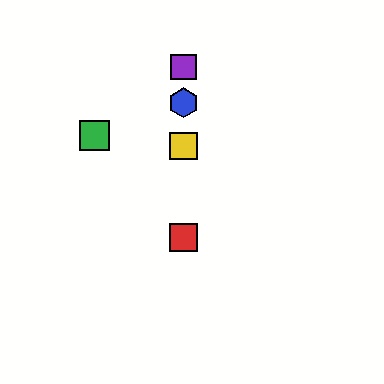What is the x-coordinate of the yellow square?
The yellow square is at x≈183.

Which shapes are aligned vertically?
The red square, the blue hexagon, the yellow square, the purple square are aligned vertically.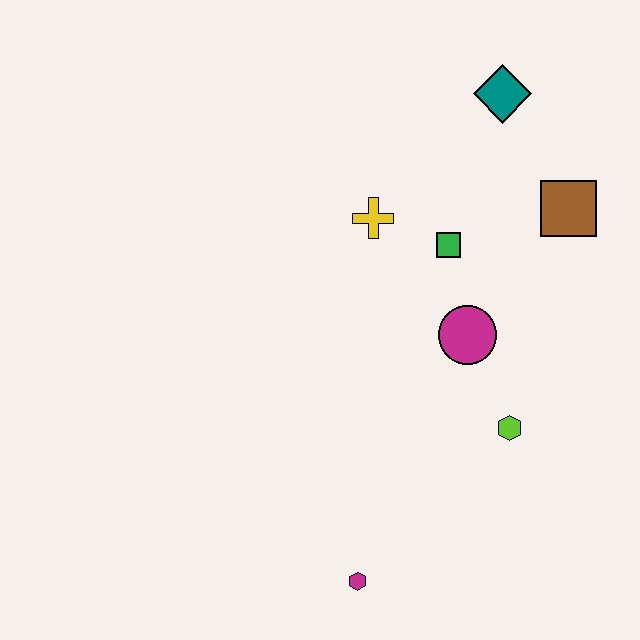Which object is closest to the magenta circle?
The green square is closest to the magenta circle.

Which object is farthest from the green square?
The magenta hexagon is farthest from the green square.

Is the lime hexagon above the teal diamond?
No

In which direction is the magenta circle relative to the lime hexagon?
The magenta circle is above the lime hexagon.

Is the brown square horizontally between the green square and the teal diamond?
No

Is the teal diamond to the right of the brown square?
No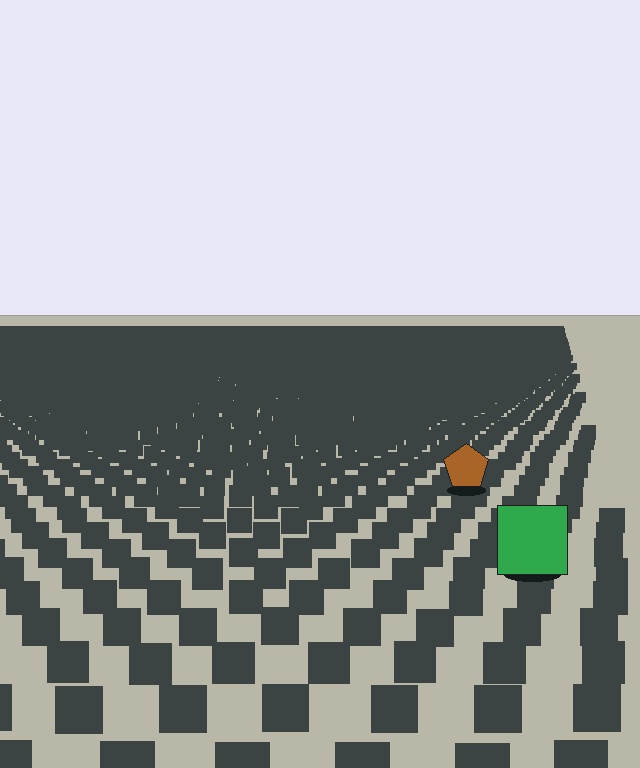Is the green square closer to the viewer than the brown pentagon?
Yes. The green square is closer — you can tell from the texture gradient: the ground texture is coarser near it.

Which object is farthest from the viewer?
The brown pentagon is farthest from the viewer. It appears smaller and the ground texture around it is denser.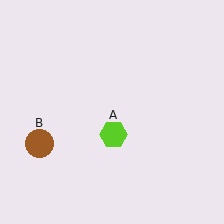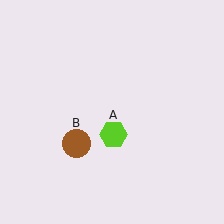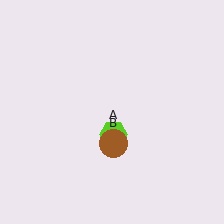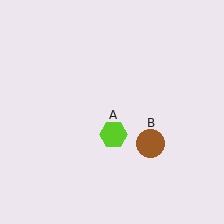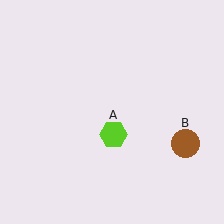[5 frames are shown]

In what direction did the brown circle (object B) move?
The brown circle (object B) moved right.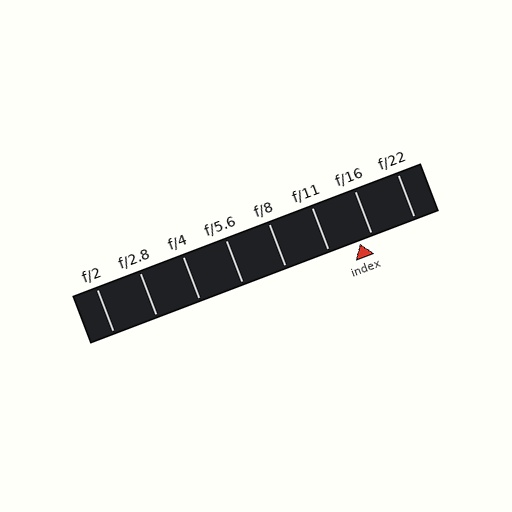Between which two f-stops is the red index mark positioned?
The index mark is between f/11 and f/16.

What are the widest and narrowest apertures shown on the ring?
The widest aperture shown is f/2 and the narrowest is f/22.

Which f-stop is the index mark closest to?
The index mark is closest to f/16.